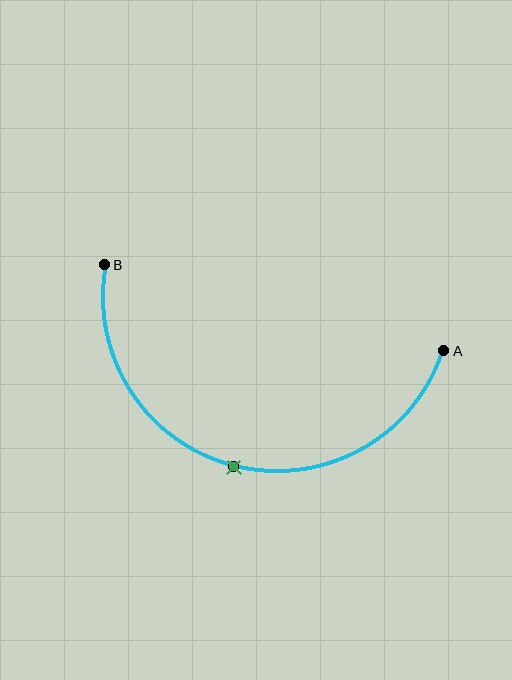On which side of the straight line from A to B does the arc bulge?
The arc bulges below the straight line connecting A and B.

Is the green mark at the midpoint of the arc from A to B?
Yes. The green mark lies on the arc at equal arc-length from both A and B — it is the arc midpoint.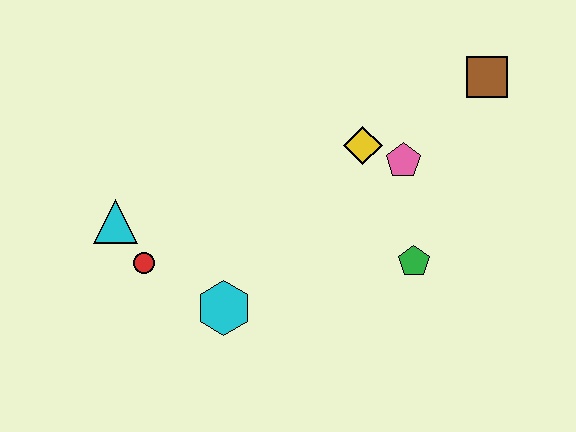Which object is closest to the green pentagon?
The pink pentagon is closest to the green pentagon.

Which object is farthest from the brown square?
The cyan triangle is farthest from the brown square.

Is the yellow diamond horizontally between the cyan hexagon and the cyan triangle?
No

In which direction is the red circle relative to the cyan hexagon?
The red circle is to the left of the cyan hexagon.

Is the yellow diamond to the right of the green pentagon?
No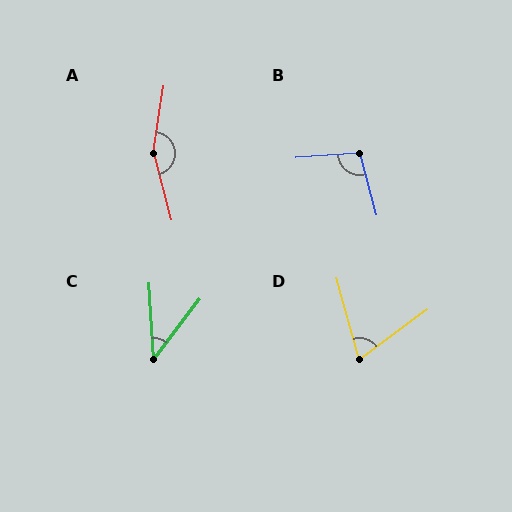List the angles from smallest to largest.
C (41°), D (69°), B (101°), A (157°).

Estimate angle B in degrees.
Approximately 101 degrees.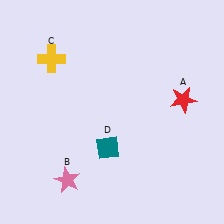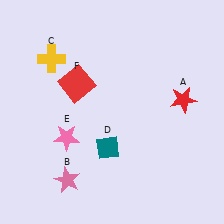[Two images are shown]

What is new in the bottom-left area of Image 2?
A pink star (E) was added in the bottom-left area of Image 2.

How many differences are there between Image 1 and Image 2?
There are 2 differences between the two images.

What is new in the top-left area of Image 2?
A red square (F) was added in the top-left area of Image 2.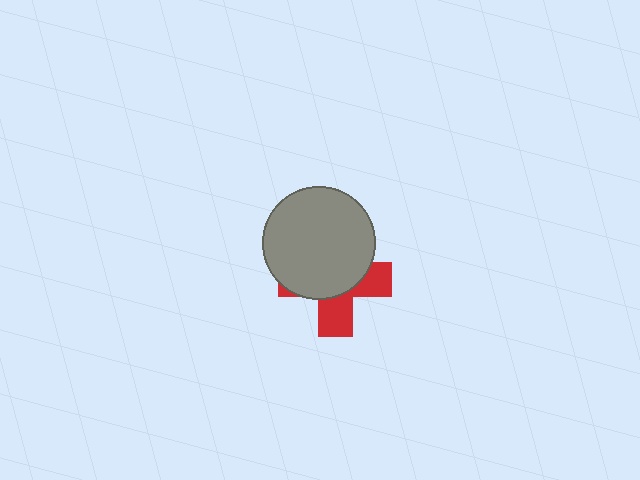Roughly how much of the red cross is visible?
A small part of it is visible (roughly 39%).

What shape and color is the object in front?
The object in front is a gray circle.